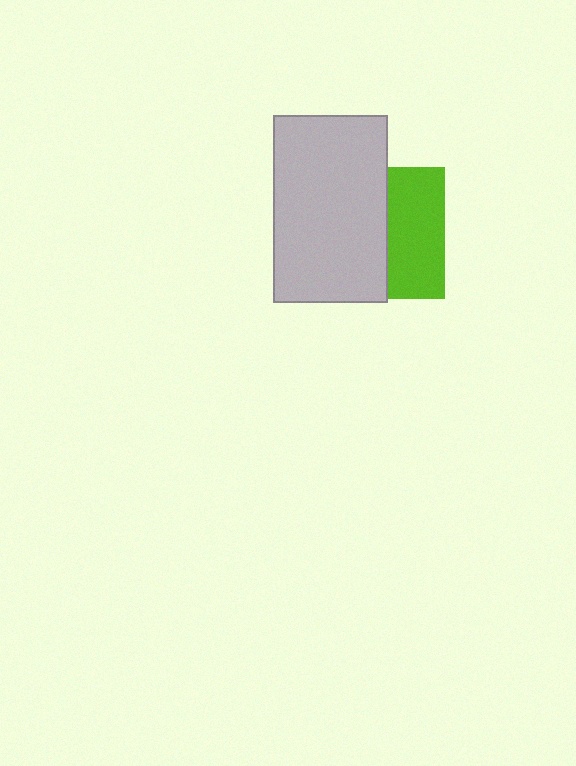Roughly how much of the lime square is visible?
A small part of it is visible (roughly 44%).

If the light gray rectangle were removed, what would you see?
You would see the complete lime square.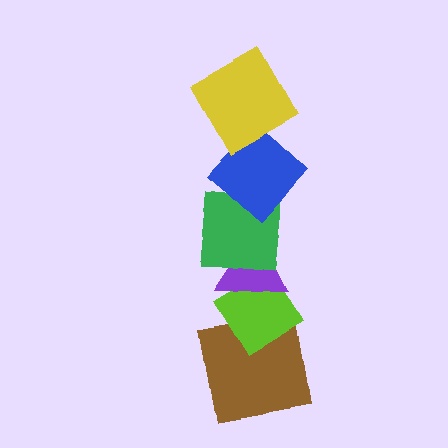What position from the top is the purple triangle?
The purple triangle is 4th from the top.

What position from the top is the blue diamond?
The blue diamond is 2nd from the top.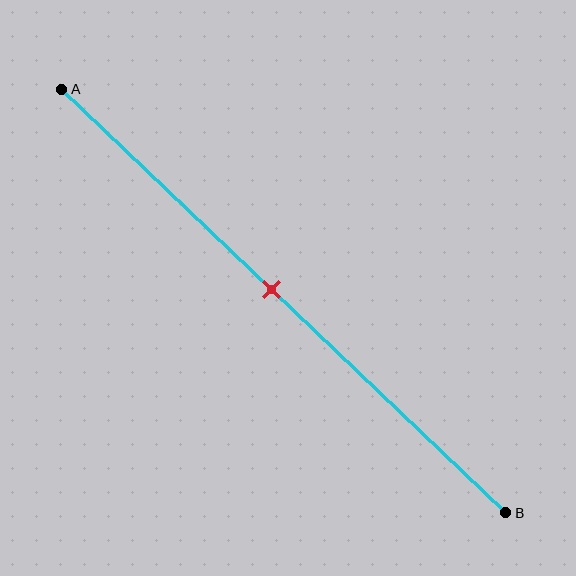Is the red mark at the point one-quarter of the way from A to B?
No, the mark is at about 45% from A, not at the 25% one-quarter point.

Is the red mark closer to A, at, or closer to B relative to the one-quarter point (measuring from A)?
The red mark is closer to point B than the one-quarter point of segment AB.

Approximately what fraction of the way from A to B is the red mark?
The red mark is approximately 45% of the way from A to B.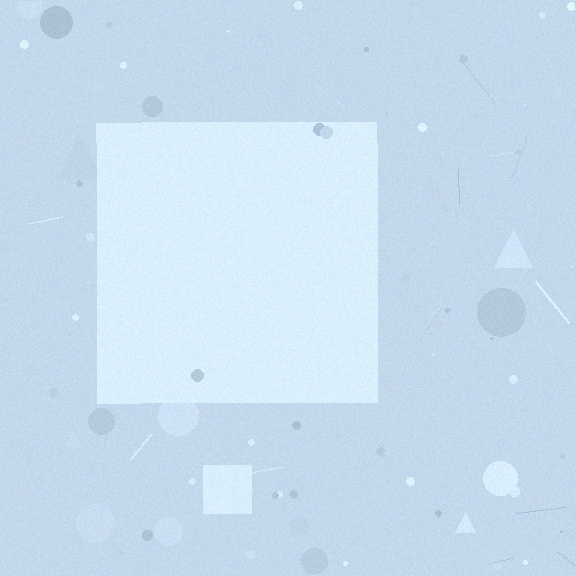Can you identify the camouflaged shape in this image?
The camouflaged shape is a square.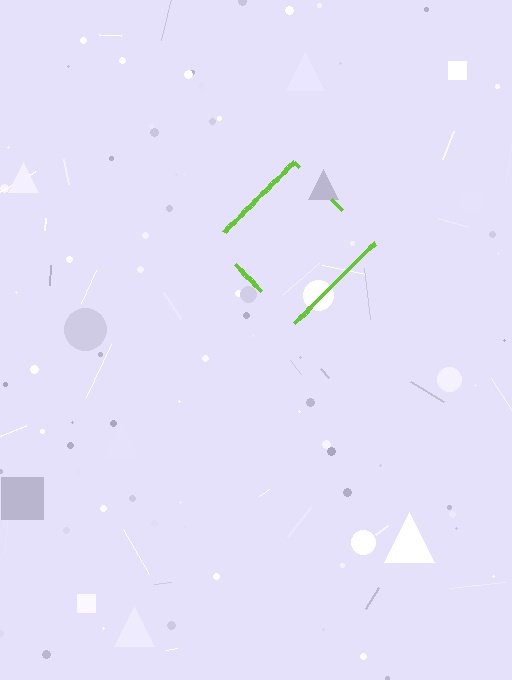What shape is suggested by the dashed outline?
The dashed outline suggests a diamond.